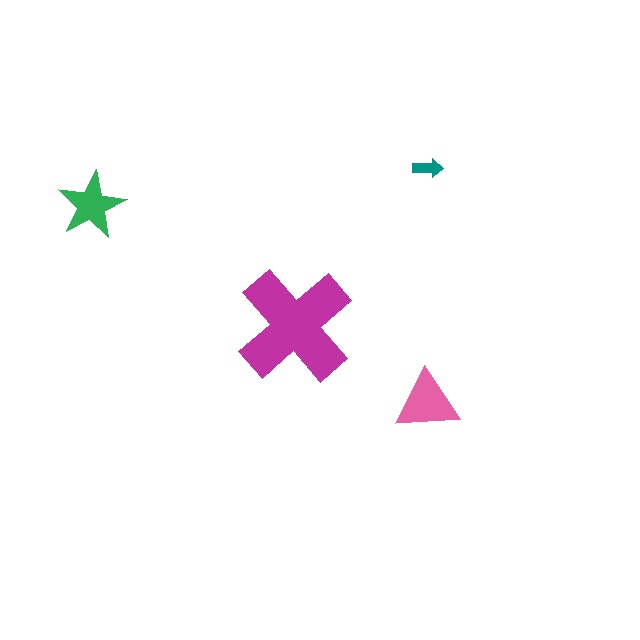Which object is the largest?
The magenta cross.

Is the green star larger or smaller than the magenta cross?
Smaller.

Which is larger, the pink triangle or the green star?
The pink triangle.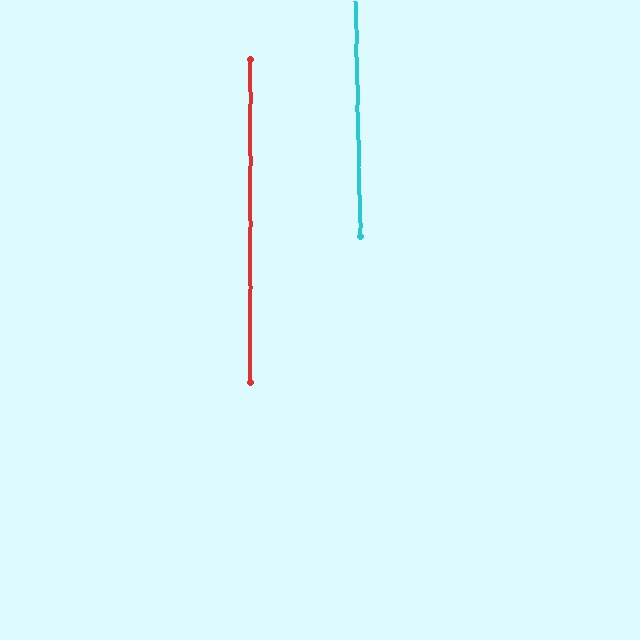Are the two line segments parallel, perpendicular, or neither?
Parallel — their directions differ by only 1.1°.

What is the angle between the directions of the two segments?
Approximately 1 degree.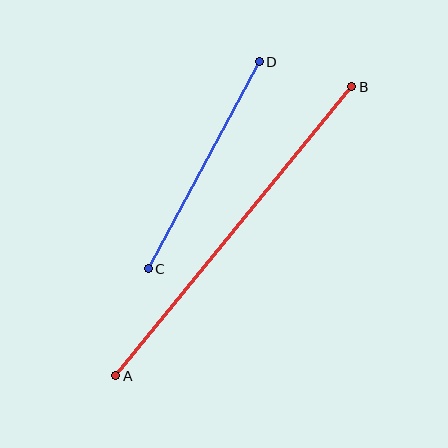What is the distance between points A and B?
The distance is approximately 373 pixels.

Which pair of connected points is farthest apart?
Points A and B are farthest apart.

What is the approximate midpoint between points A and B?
The midpoint is at approximately (234, 231) pixels.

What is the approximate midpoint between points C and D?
The midpoint is at approximately (204, 165) pixels.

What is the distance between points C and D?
The distance is approximately 235 pixels.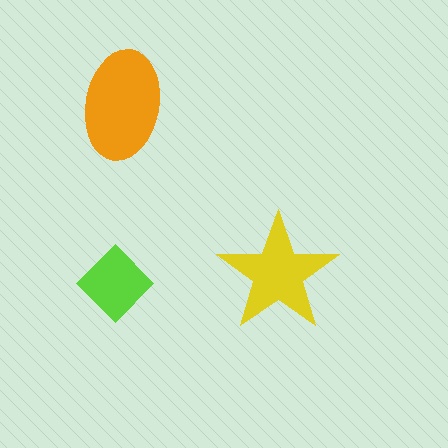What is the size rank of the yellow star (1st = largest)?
2nd.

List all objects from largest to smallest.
The orange ellipse, the yellow star, the lime diamond.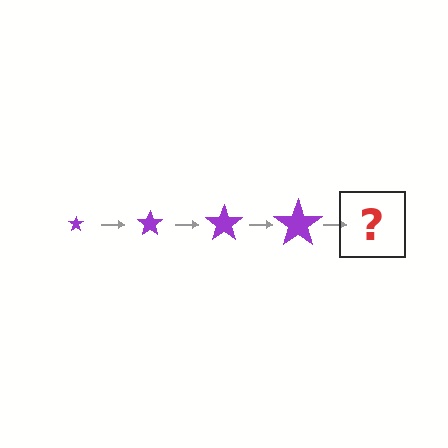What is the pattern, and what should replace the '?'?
The pattern is that the star gets progressively larger each step. The '?' should be a purple star, larger than the previous one.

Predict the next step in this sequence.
The next step is a purple star, larger than the previous one.